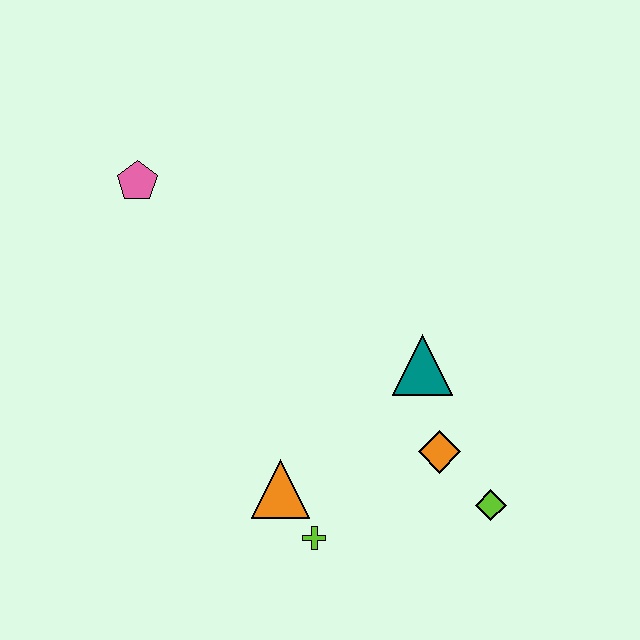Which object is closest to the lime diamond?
The orange diamond is closest to the lime diamond.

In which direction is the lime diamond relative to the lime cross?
The lime diamond is to the right of the lime cross.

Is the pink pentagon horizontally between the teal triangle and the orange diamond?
No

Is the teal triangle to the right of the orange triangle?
Yes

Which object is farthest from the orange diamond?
The pink pentagon is farthest from the orange diamond.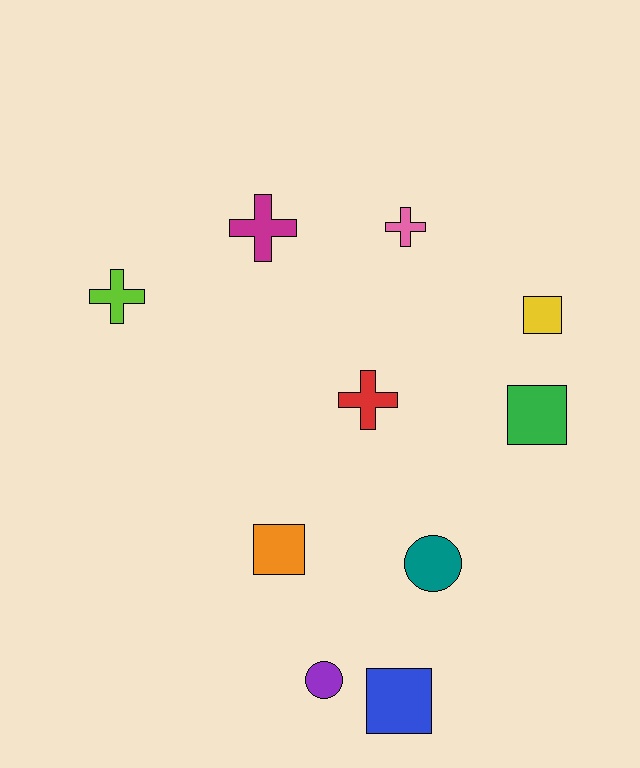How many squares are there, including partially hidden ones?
There are 4 squares.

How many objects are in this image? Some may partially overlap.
There are 10 objects.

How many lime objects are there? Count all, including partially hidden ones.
There is 1 lime object.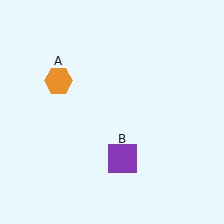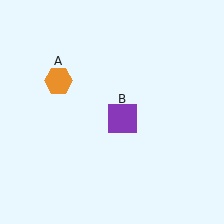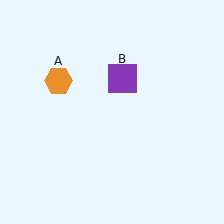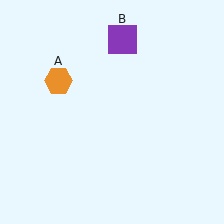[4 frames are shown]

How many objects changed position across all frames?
1 object changed position: purple square (object B).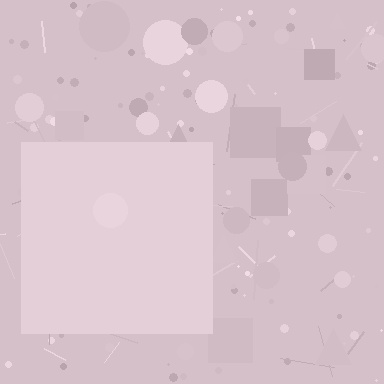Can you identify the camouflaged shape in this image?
The camouflaged shape is a square.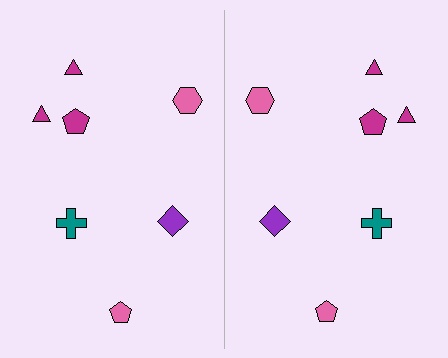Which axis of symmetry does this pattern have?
The pattern has a vertical axis of symmetry running through the center of the image.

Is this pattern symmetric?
Yes, this pattern has bilateral (reflection) symmetry.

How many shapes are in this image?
There are 14 shapes in this image.